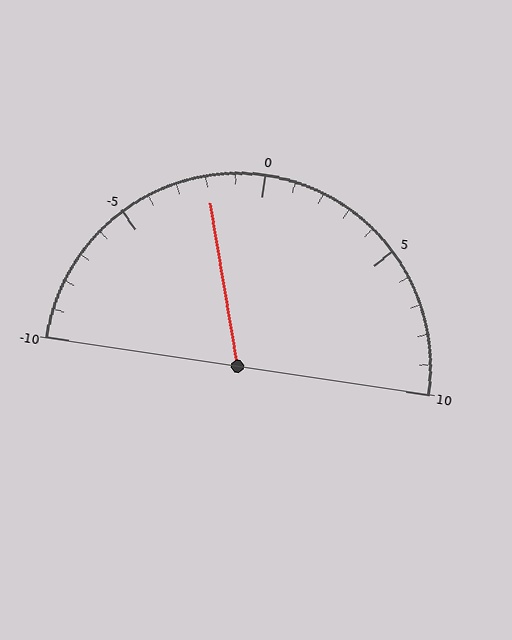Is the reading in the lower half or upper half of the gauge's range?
The reading is in the lower half of the range (-10 to 10).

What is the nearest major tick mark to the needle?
The nearest major tick mark is 0.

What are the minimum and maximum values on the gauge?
The gauge ranges from -10 to 10.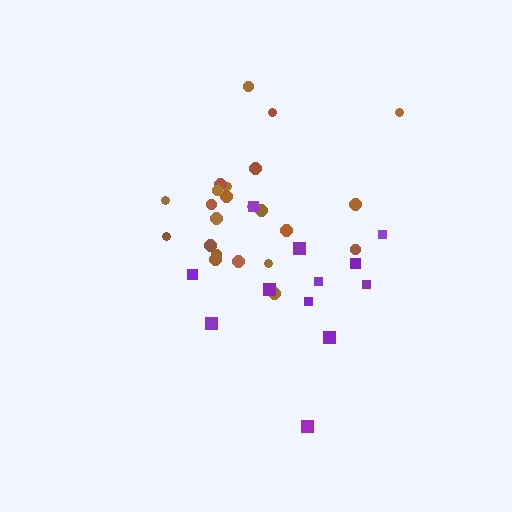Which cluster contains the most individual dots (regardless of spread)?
Brown (23).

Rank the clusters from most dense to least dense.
brown, purple.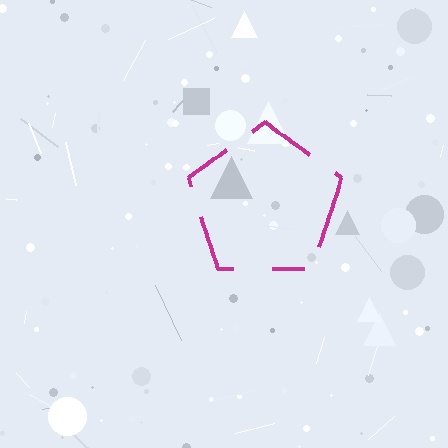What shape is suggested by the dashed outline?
The dashed outline suggests a pentagon.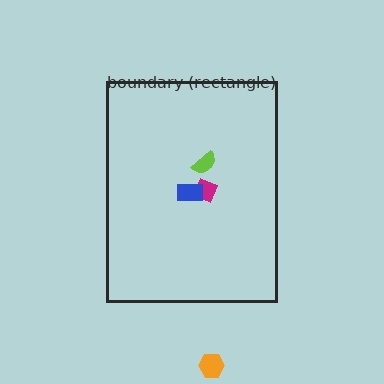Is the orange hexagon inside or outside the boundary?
Outside.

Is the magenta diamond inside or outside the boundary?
Inside.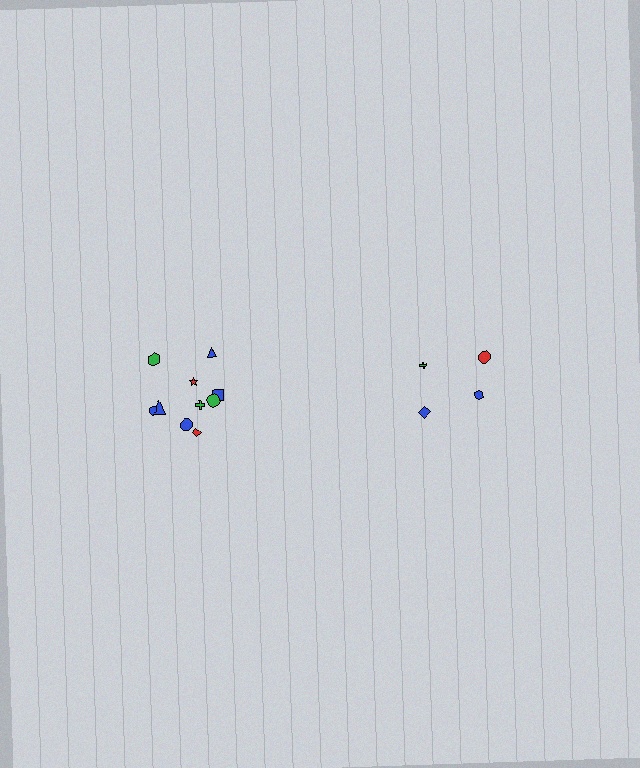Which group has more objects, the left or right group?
The left group.